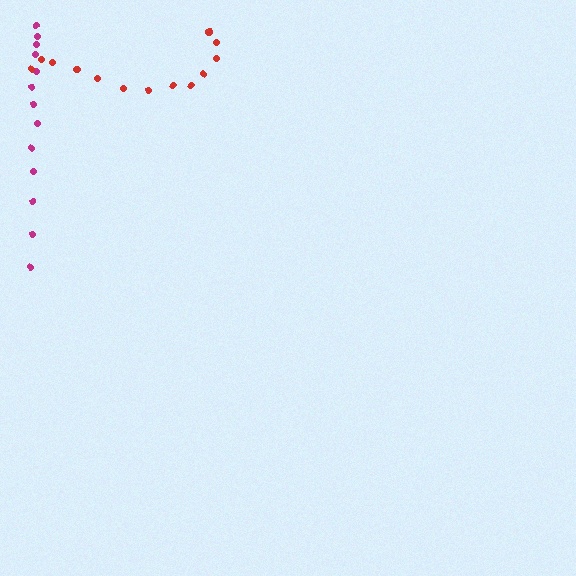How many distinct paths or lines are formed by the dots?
There are 2 distinct paths.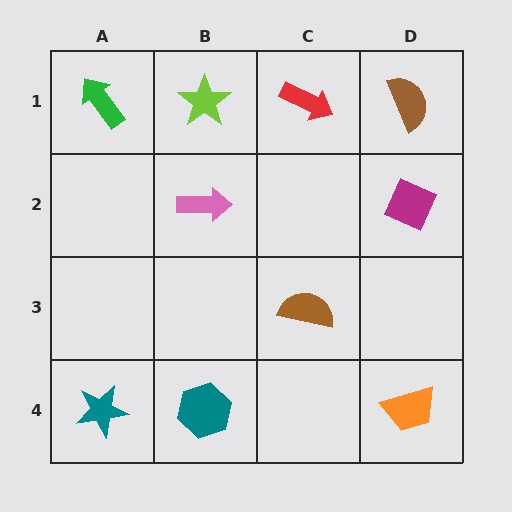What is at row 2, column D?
A magenta diamond.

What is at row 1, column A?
A green arrow.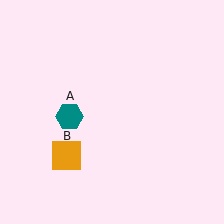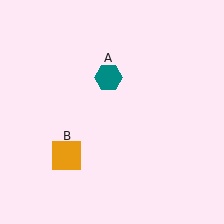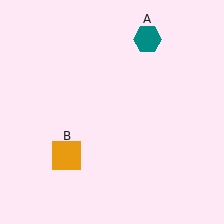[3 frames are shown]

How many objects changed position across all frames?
1 object changed position: teal hexagon (object A).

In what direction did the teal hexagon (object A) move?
The teal hexagon (object A) moved up and to the right.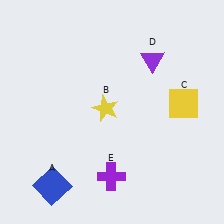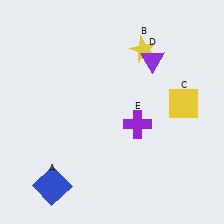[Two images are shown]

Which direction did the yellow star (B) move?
The yellow star (B) moved up.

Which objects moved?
The objects that moved are: the yellow star (B), the purple cross (E).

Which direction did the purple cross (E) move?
The purple cross (E) moved up.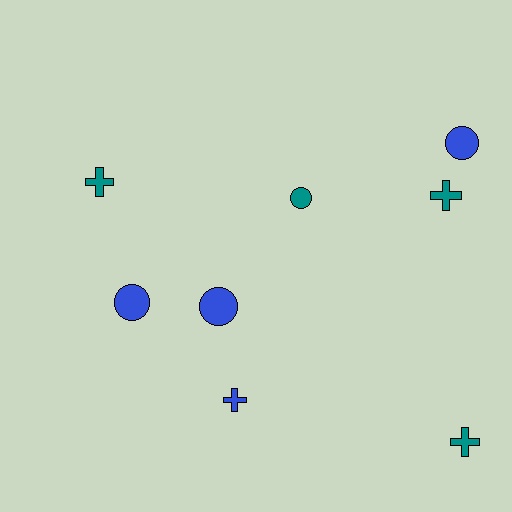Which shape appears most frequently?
Circle, with 4 objects.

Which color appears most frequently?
Teal, with 4 objects.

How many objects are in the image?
There are 8 objects.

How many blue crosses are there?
There is 1 blue cross.